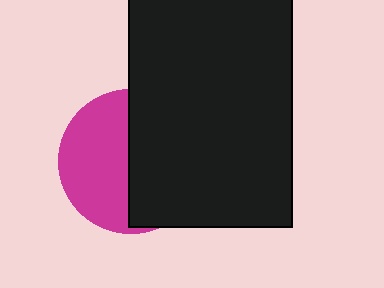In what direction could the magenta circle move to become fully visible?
The magenta circle could move left. That would shift it out from behind the black rectangle entirely.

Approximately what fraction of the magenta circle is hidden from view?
Roughly 52% of the magenta circle is hidden behind the black rectangle.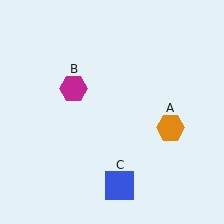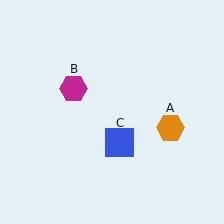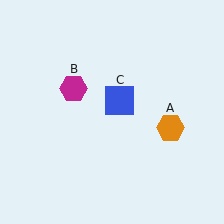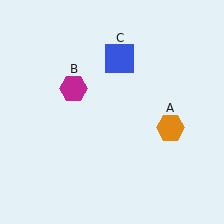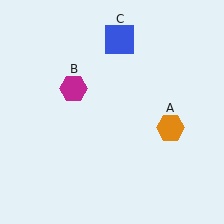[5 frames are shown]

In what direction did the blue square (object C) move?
The blue square (object C) moved up.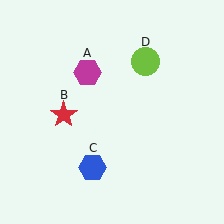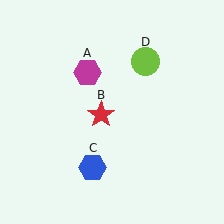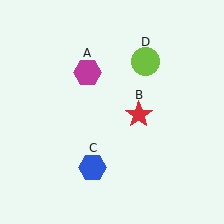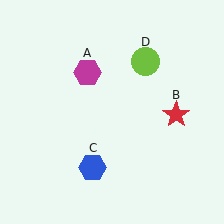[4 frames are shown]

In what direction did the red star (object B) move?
The red star (object B) moved right.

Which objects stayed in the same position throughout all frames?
Magenta hexagon (object A) and blue hexagon (object C) and lime circle (object D) remained stationary.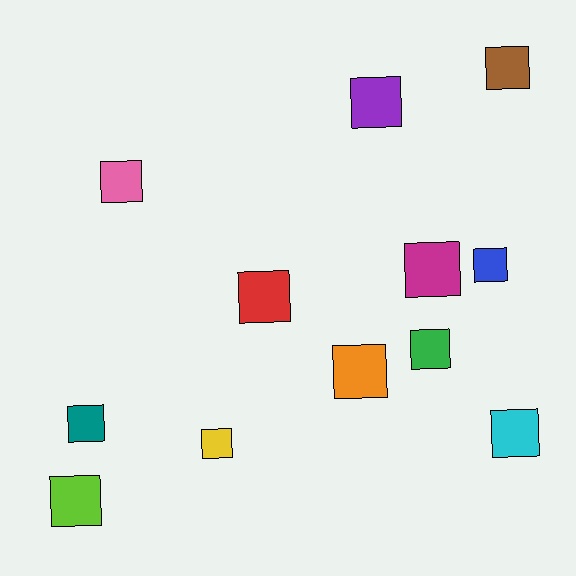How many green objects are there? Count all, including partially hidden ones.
There is 1 green object.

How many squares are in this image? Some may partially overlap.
There are 12 squares.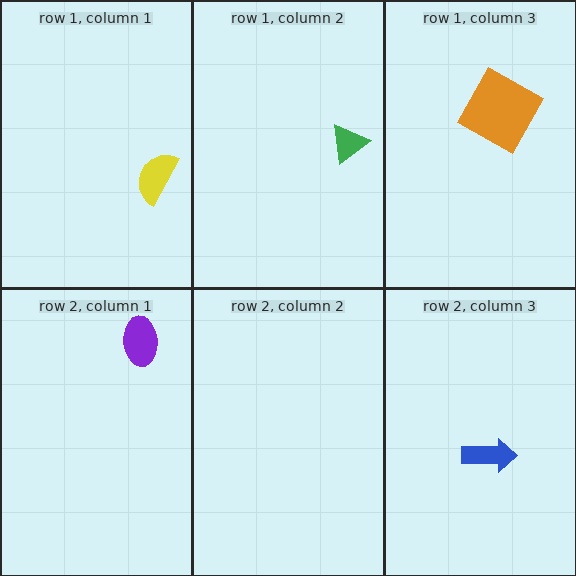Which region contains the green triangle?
The row 1, column 2 region.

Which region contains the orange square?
The row 1, column 3 region.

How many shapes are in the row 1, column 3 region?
1.